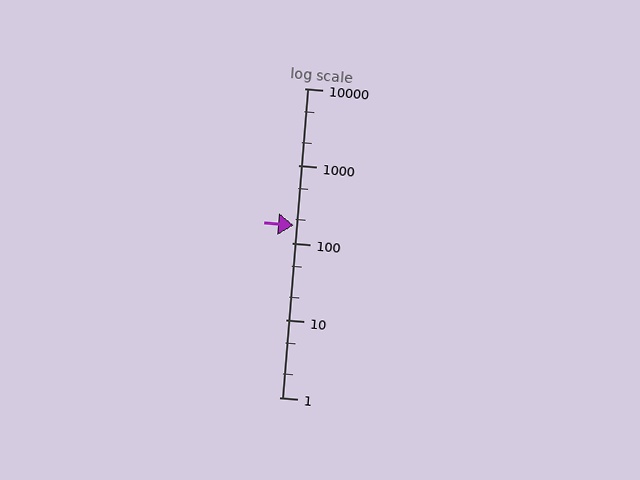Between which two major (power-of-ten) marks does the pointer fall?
The pointer is between 100 and 1000.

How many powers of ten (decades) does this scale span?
The scale spans 4 decades, from 1 to 10000.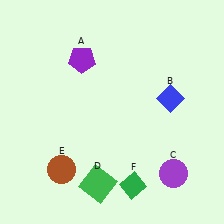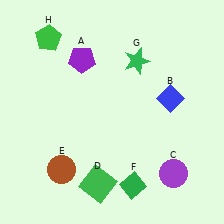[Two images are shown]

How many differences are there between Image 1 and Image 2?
There are 2 differences between the two images.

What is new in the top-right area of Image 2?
A green star (G) was added in the top-right area of Image 2.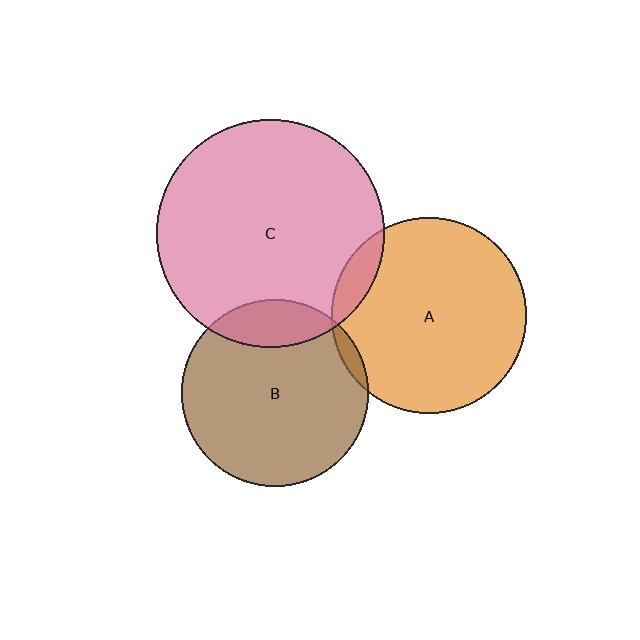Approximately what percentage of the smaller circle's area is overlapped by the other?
Approximately 10%.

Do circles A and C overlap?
Yes.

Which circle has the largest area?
Circle C (pink).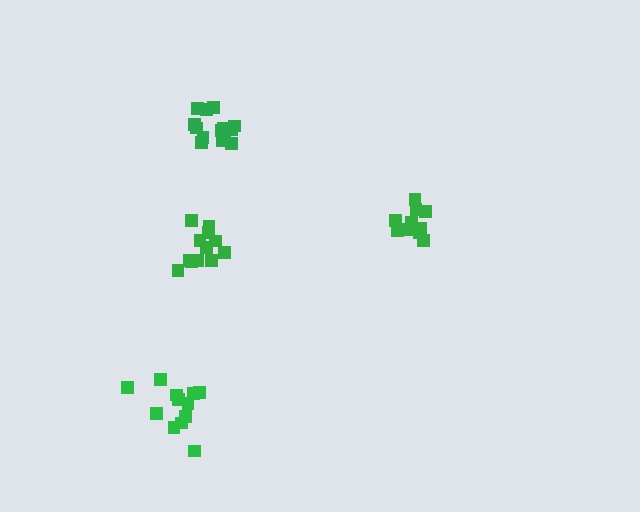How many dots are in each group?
Group 1: 11 dots, Group 2: 14 dots, Group 3: 12 dots, Group 4: 12 dots (49 total).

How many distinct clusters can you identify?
There are 4 distinct clusters.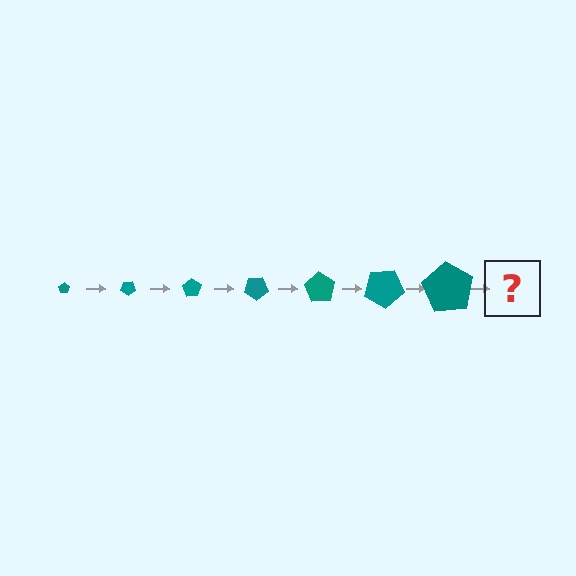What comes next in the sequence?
The next element should be a pentagon, larger than the previous one and rotated 245 degrees from the start.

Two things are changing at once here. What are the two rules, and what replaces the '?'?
The two rules are that the pentagon grows larger each step and it rotates 35 degrees each step. The '?' should be a pentagon, larger than the previous one and rotated 245 degrees from the start.